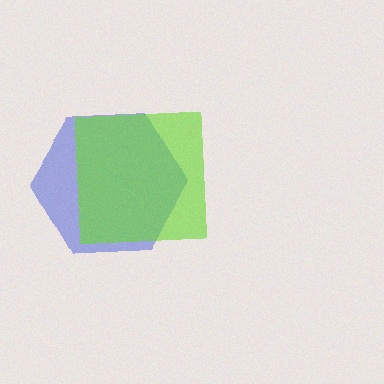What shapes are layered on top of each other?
The layered shapes are: a blue hexagon, a lime square.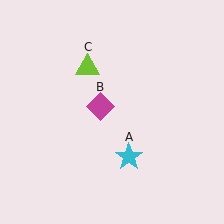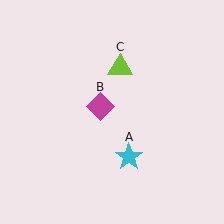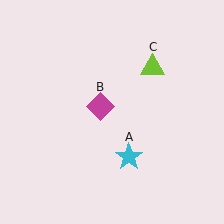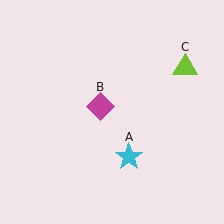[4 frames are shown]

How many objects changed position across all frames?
1 object changed position: lime triangle (object C).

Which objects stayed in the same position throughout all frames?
Cyan star (object A) and magenta diamond (object B) remained stationary.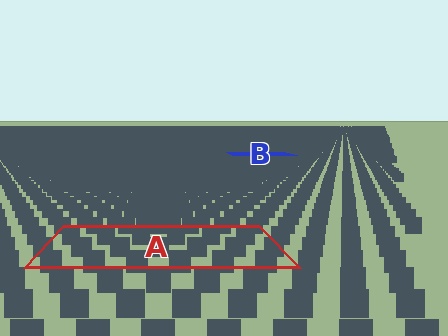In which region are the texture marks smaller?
The texture marks are smaller in region B, because it is farther away.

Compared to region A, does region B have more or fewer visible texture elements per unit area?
Region B has more texture elements per unit area — they are packed more densely because it is farther away.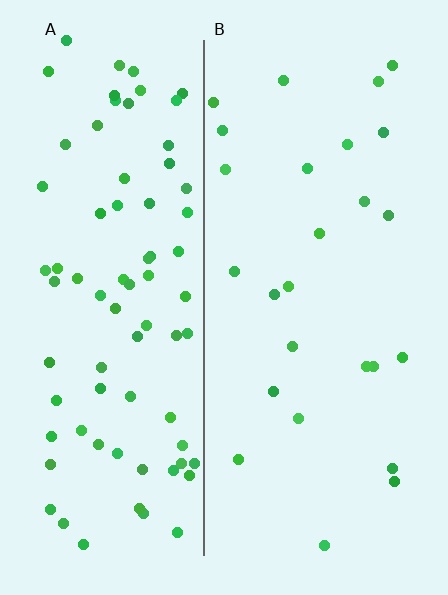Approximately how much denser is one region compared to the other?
Approximately 3.1× — region A over region B.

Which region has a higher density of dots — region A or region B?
A (the left).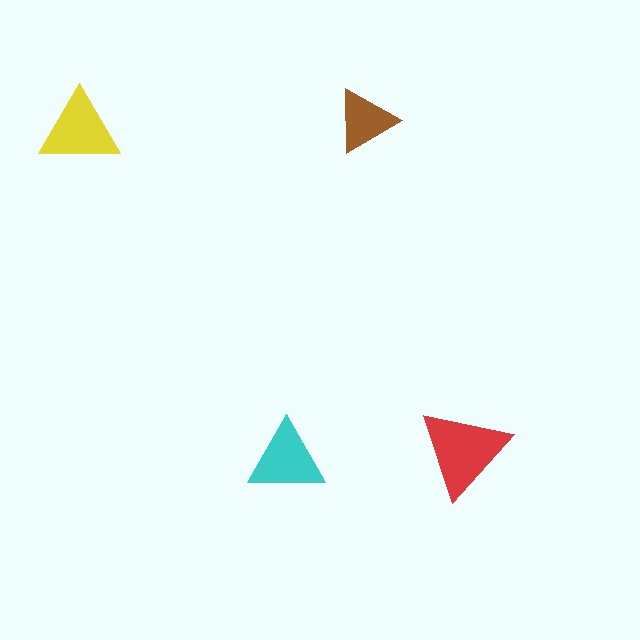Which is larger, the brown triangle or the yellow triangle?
The yellow one.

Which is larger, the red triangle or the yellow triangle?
The red one.